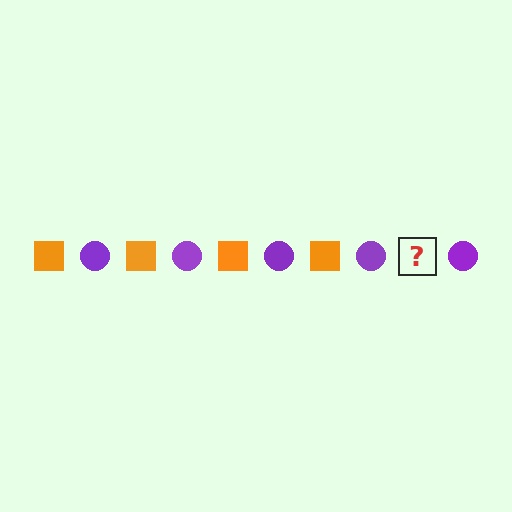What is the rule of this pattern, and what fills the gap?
The rule is that the pattern alternates between orange square and purple circle. The gap should be filled with an orange square.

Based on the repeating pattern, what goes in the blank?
The blank should be an orange square.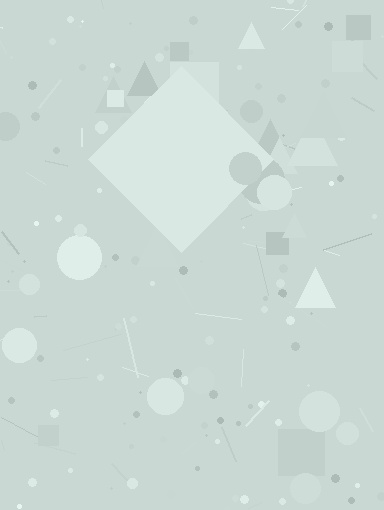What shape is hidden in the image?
A diamond is hidden in the image.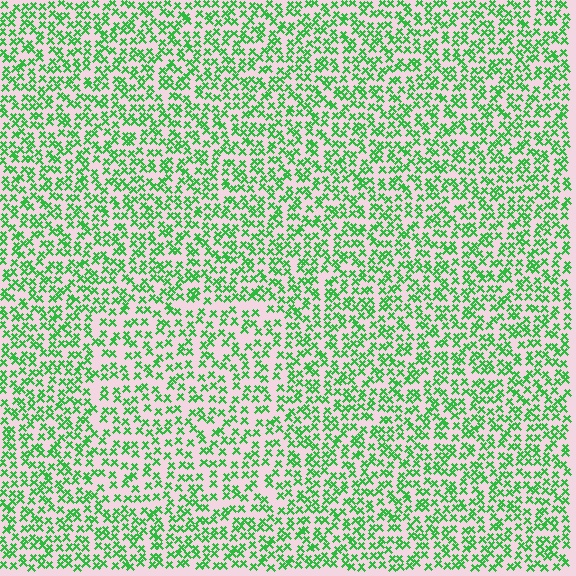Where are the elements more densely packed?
The elements are more densely packed outside the rectangle boundary.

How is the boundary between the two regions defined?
The boundary is defined by a change in element density (approximately 1.4x ratio). All elements are the same color, size, and shape.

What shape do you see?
I see a rectangle.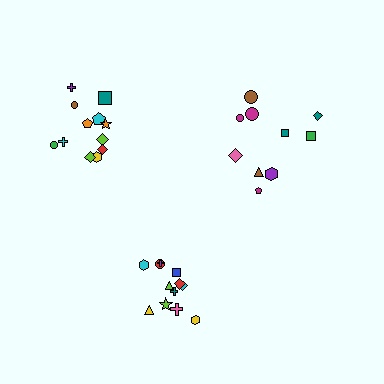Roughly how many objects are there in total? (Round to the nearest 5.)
Roughly 35 objects in total.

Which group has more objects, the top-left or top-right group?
The top-left group.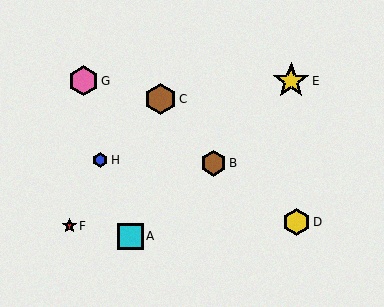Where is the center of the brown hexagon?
The center of the brown hexagon is at (161, 99).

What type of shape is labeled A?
Shape A is a cyan square.